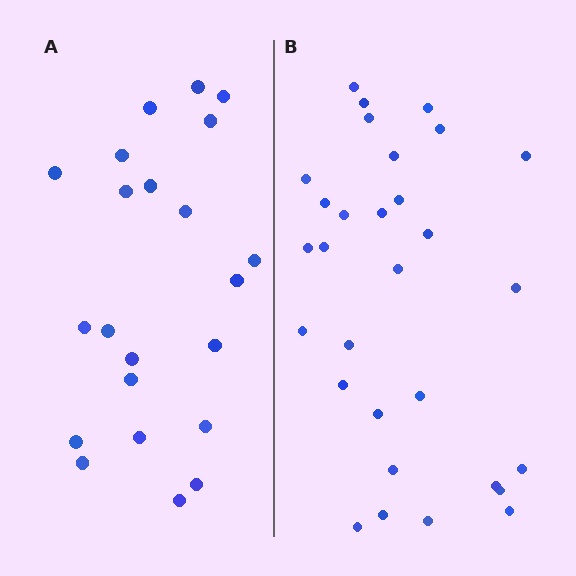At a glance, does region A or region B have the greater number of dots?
Region B (the right region) has more dots.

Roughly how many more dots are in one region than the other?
Region B has roughly 8 or so more dots than region A.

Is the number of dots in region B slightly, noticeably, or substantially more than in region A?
Region B has noticeably more, but not dramatically so. The ratio is roughly 1.4 to 1.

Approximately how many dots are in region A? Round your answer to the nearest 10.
About 20 dots. (The exact count is 22, which rounds to 20.)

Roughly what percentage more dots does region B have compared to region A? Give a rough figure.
About 35% more.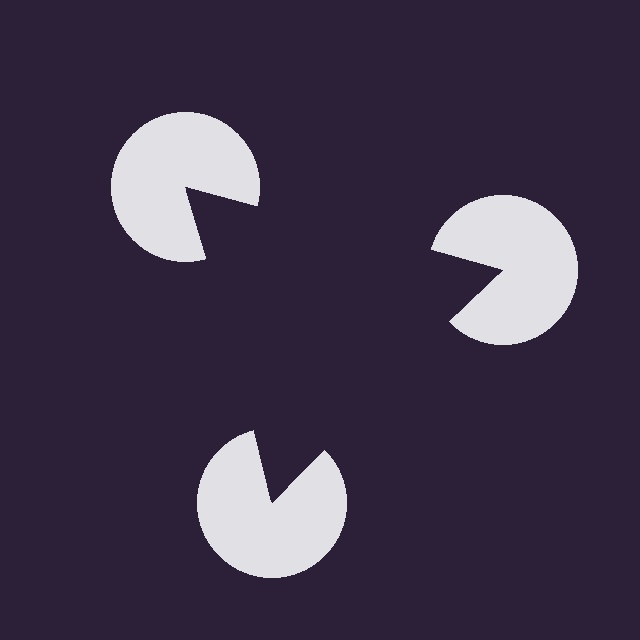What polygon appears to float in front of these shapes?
An illusory triangle — its edges are inferred from the aligned wedge cuts in the pac-man discs, not physically drawn.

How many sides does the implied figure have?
3 sides.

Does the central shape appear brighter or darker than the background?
It typically appears slightly darker than the background, even though no actual brightness change is drawn.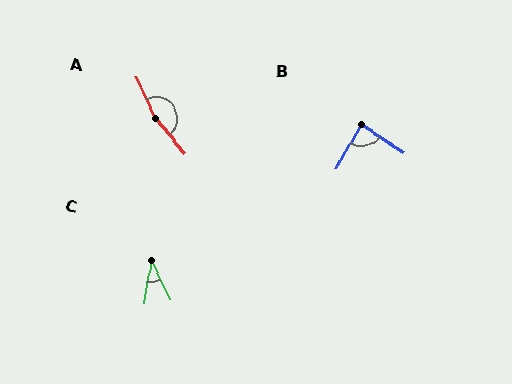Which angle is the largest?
A, at approximately 165 degrees.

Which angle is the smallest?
C, at approximately 35 degrees.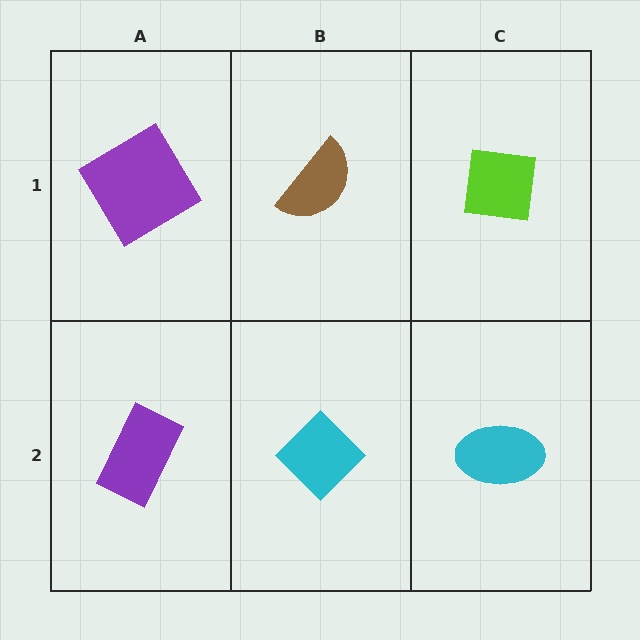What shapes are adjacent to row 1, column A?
A purple rectangle (row 2, column A), a brown semicircle (row 1, column B).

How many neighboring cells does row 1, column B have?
3.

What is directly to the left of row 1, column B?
A purple diamond.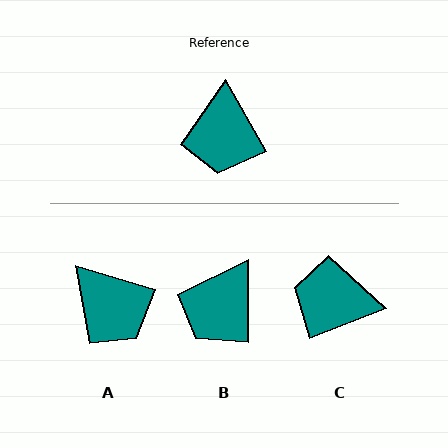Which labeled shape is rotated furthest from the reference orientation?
C, about 98 degrees away.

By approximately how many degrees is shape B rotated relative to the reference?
Approximately 30 degrees clockwise.